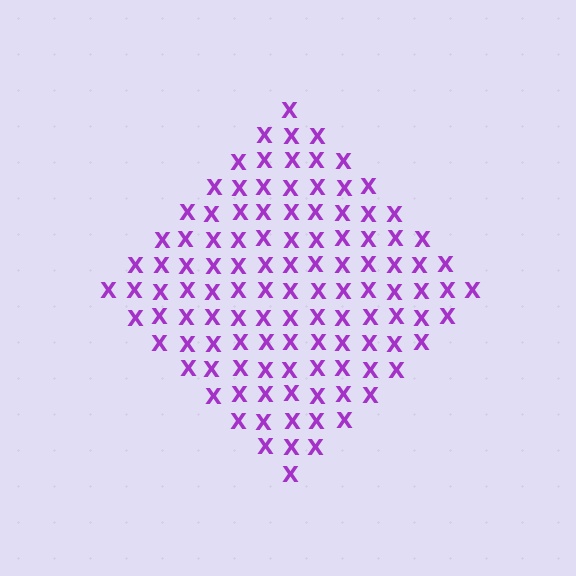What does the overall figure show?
The overall figure shows a diamond.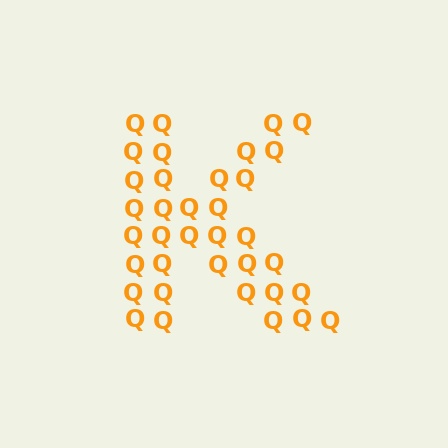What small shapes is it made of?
It is made of small letter Q's.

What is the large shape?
The large shape is the letter K.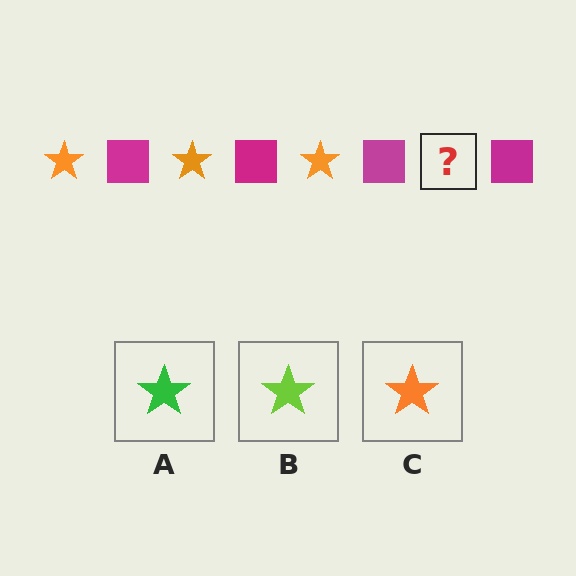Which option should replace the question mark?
Option C.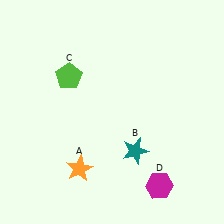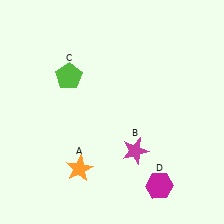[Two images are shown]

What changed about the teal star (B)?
In Image 1, B is teal. In Image 2, it changed to magenta.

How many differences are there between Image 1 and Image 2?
There is 1 difference between the two images.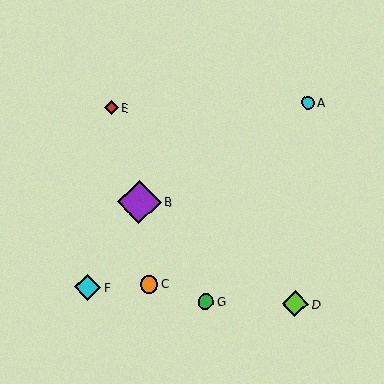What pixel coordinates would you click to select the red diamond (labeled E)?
Click at (111, 108) to select the red diamond E.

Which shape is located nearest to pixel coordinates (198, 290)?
The green circle (labeled G) at (206, 302) is nearest to that location.